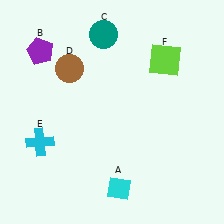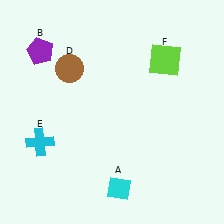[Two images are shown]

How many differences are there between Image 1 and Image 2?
There is 1 difference between the two images.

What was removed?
The teal circle (C) was removed in Image 2.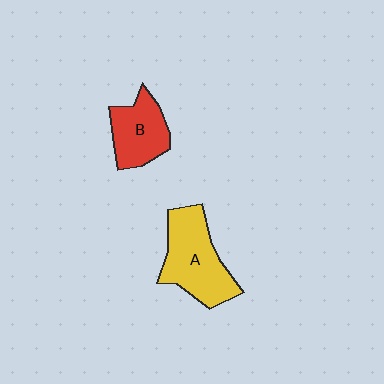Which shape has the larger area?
Shape A (yellow).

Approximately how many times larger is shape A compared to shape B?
Approximately 1.4 times.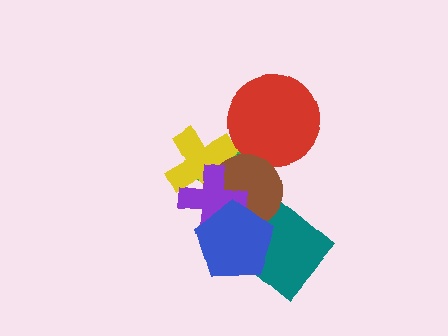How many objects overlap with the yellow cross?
3 objects overlap with the yellow cross.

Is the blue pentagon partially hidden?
No, no other shape covers it.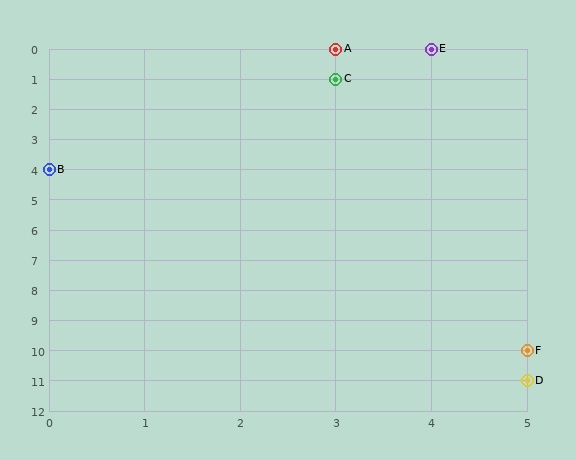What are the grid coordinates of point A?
Point A is at grid coordinates (3, 0).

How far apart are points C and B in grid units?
Points C and B are 3 columns and 3 rows apart (about 4.2 grid units diagonally).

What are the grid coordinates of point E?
Point E is at grid coordinates (4, 0).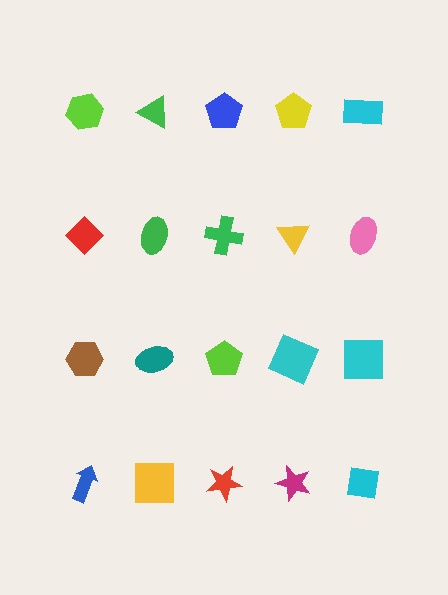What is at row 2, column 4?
A yellow triangle.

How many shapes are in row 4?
5 shapes.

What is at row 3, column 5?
A cyan square.